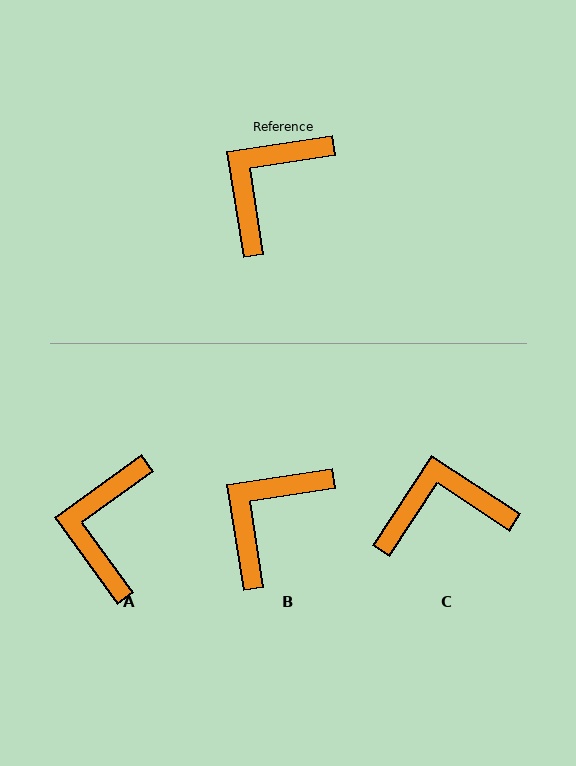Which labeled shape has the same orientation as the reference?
B.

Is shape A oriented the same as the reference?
No, it is off by about 27 degrees.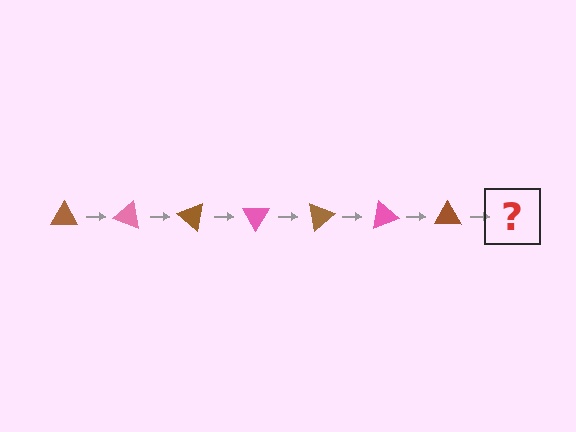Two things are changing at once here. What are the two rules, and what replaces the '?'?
The two rules are that it rotates 20 degrees each step and the color cycles through brown and pink. The '?' should be a pink triangle, rotated 140 degrees from the start.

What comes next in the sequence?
The next element should be a pink triangle, rotated 140 degrees from the start.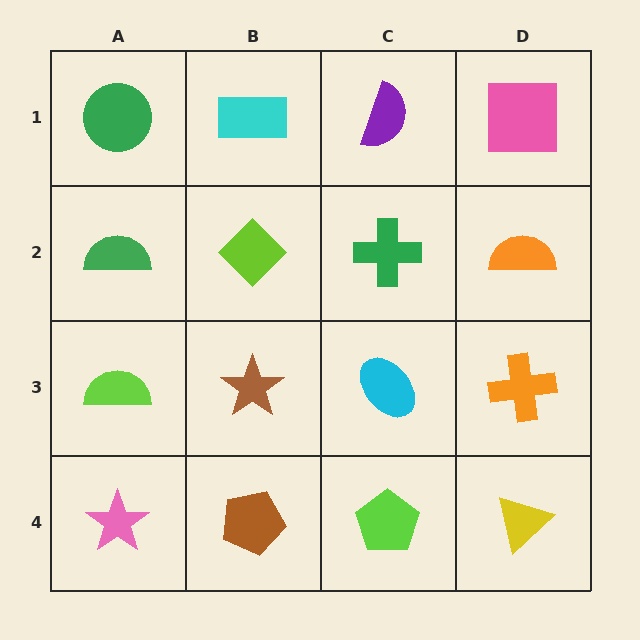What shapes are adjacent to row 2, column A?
A green circle (row 1, column A), a lime semicircle (row 3, column A), a lime diamond (row 2, column B).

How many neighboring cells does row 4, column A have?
2.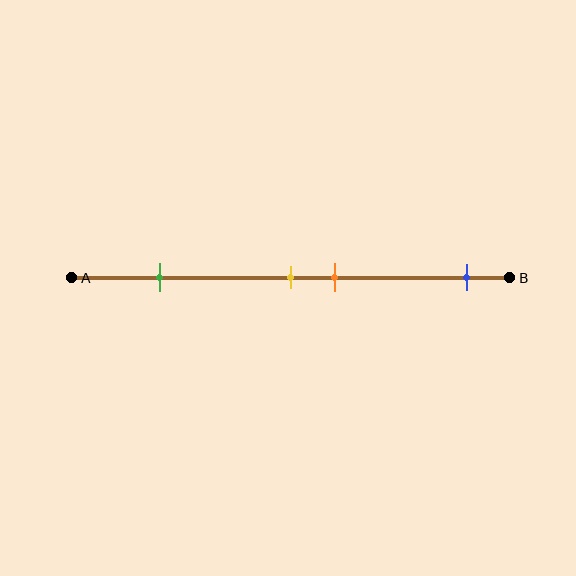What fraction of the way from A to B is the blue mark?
The blue mark is approximately 90% (0.9) of the way from A to B.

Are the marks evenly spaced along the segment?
No, the marks are not evenly spaced.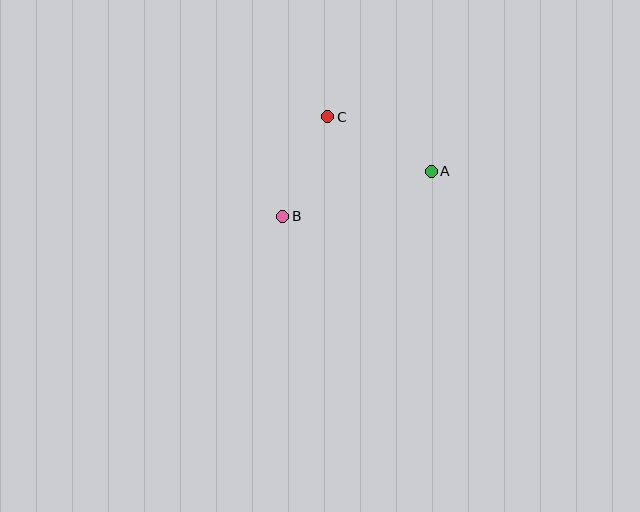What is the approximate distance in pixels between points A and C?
The distance between A and C is approximately 117 pixels.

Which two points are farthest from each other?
Points A and B are farthest from each other.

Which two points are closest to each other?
Points B and C are closest to each other.